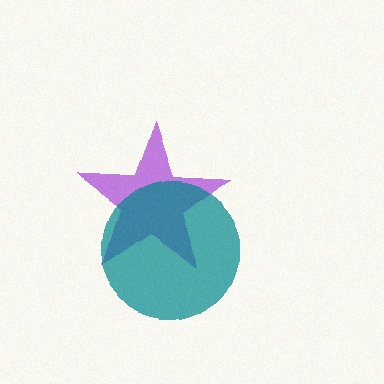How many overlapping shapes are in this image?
There are 2 overlapping shapes in the image.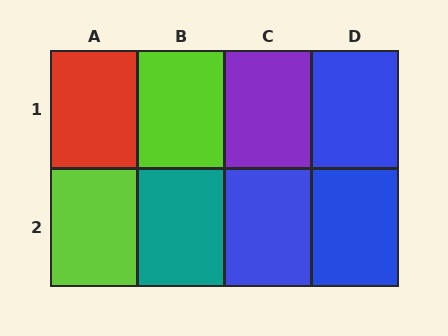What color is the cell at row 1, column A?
Red.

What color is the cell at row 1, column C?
Purple.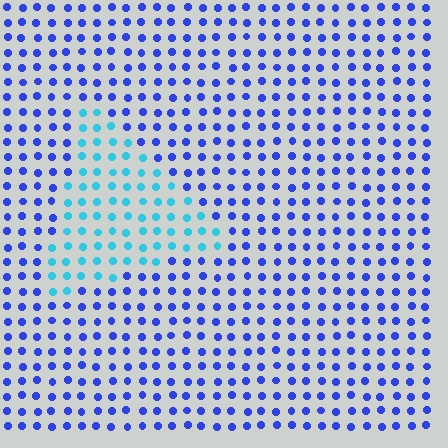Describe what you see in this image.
The image is filled with small blue elements in a uniform arrangement. A triangle-shaped region is visible where the elements are tinted to a slightly different hue, forming a subtle color boundary.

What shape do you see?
I see a triangle.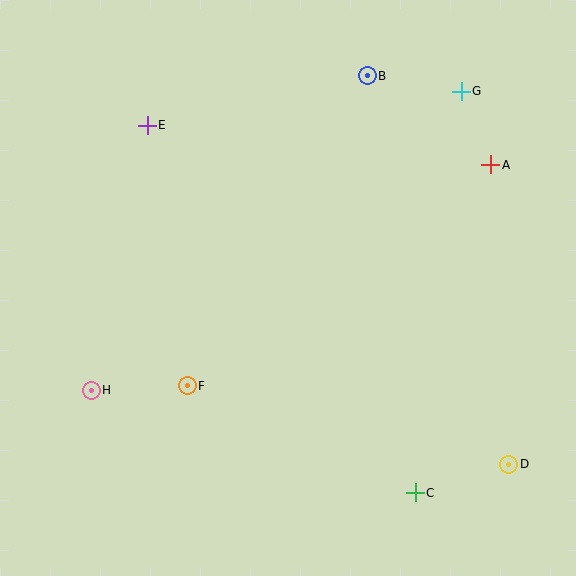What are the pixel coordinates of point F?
Point F is at (187, 386).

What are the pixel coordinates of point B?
Point B is at (367, 76).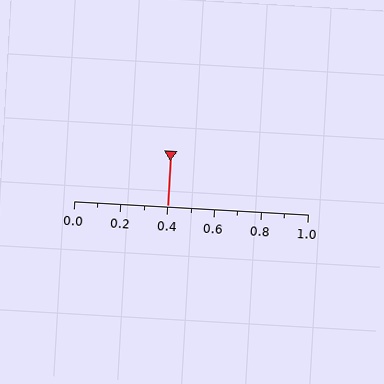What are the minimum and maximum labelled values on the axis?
The axis runs from 0.0 to 1.0.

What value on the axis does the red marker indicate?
The marker indicates approximately 0.4.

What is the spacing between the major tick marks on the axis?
The major ticks are spaced 0.2 apart.